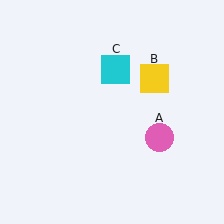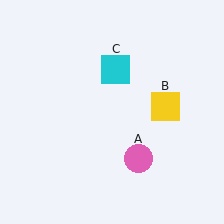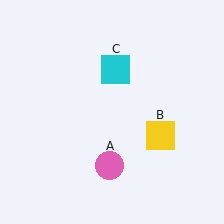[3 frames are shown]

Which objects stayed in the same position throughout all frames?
Cyan square (object C) remained stationary.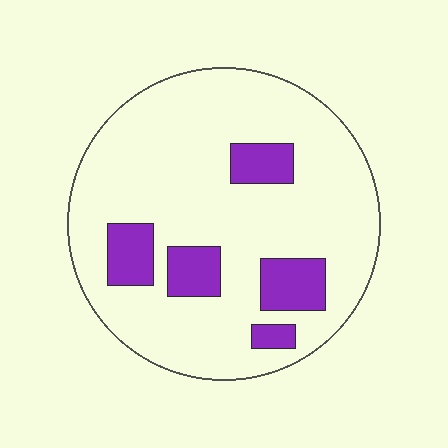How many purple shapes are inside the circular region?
5.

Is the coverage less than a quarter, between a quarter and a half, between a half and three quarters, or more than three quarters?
Less than a quarter.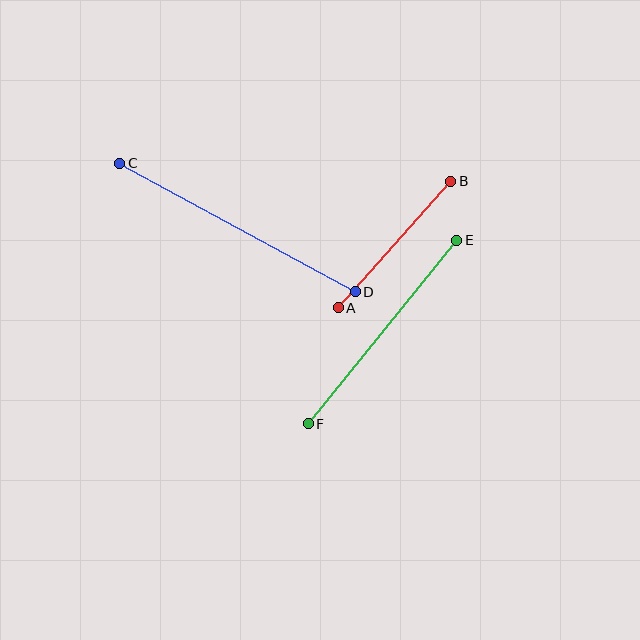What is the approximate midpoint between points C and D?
The midpoint is at approximately (238, 227) pixels.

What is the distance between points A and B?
The distance is approximately 169 pixels.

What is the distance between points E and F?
The distance is approximately 236 pixels.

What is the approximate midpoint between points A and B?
The midpoint is at approximately (395, 245) pixels.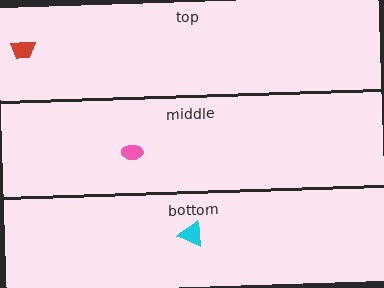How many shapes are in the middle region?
1.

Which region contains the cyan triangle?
The bottom region.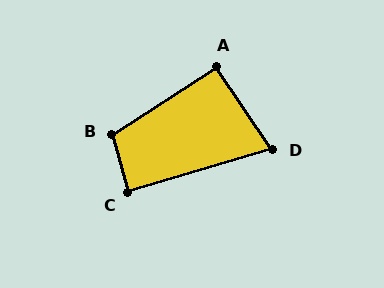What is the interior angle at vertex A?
Approximately 91 degrees (approximately right).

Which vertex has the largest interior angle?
B, at approximately 108 degrees.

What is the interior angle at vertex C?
Approximately 89 degrees (approximately right).